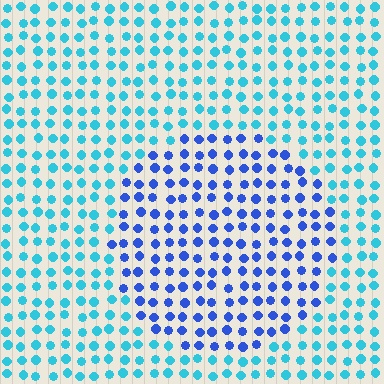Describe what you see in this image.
The image is filled with small cyan elements in a uniform arrangement. A circle-shaped region is visible where the elements are tinted to a slightly different hue, forming a subtle color boundary.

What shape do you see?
I see a circle.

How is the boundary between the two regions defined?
The boundary is defined purely by a slight shift in hue (about 40 degrees). Spacing, size, and orientation are identical on both sides.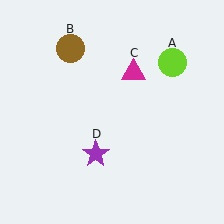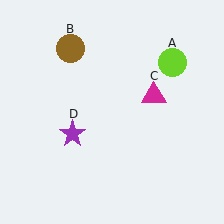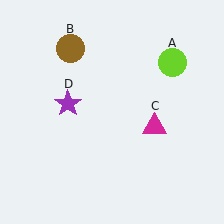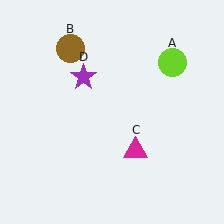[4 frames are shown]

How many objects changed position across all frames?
2 objects changed position: magenta triangle (object C), purple star (object D).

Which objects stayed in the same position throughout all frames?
Lime circle (object A) and brown circle (object B) remained stationary.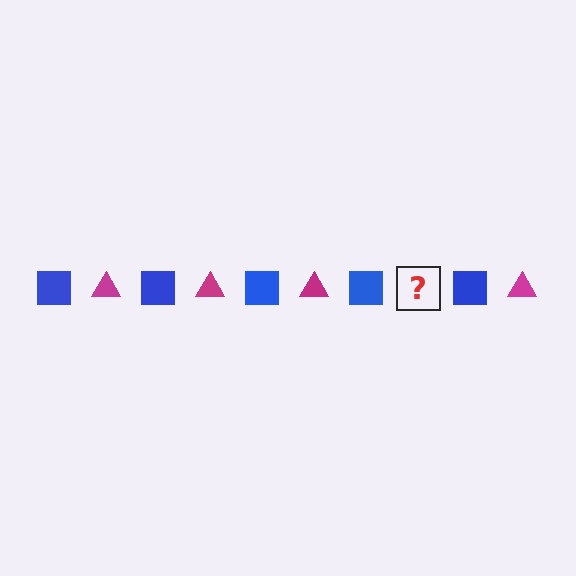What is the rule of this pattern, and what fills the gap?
The rule is that the pattern alternates between blue square and magenta triangle. The gap should be filled with a magenta triangle.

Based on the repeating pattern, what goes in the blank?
The blank should be a magenta triangle.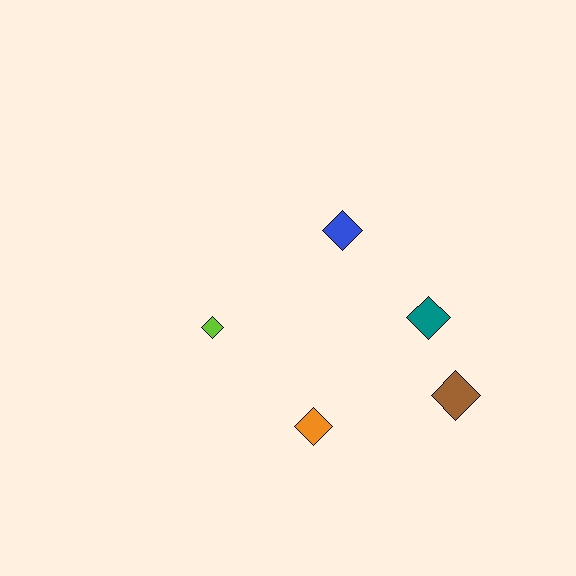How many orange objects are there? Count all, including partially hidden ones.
There is 1 orange object.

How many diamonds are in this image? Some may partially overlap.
There are 5 diamonds.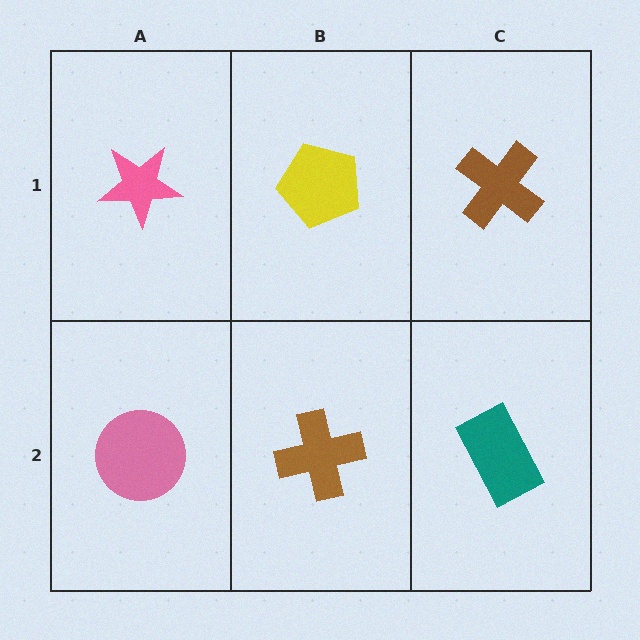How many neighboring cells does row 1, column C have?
2.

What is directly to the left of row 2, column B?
A pink circle.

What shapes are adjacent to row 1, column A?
A pink circle (row 2, column A), a yellow pentagon (row 1, column B).